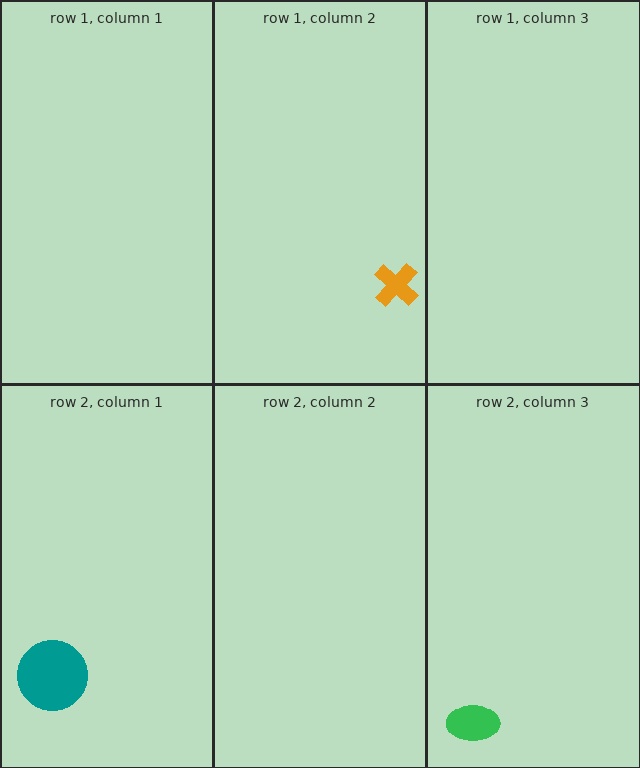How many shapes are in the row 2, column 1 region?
1.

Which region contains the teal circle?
The row 2, column 1 region.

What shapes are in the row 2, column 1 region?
The teal circle.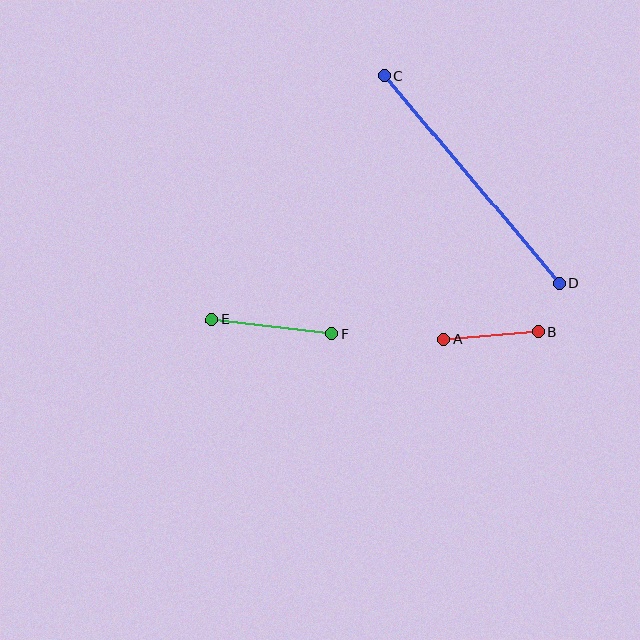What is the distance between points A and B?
The distance is approximately 95 pixels.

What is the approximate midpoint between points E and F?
The midpoint is at approximately (272, 327) pixels.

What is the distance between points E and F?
The distance is approximately 121 pixels.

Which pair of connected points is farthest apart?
Points C and D are farthest apart.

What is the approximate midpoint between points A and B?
The midpoint is at approximately (491, 336) pixels.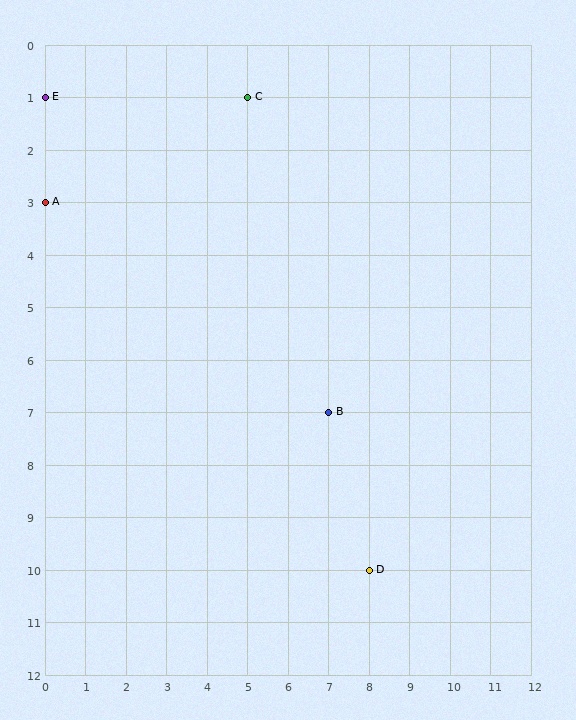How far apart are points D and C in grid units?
Points D and C are 3 columns and 9 rows apart (about 9.5 grid units diagonally).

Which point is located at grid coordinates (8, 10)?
Point D is at (8, 10).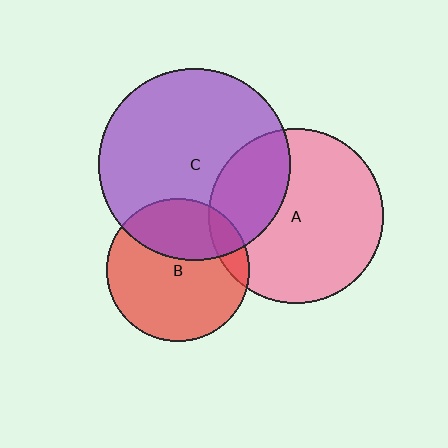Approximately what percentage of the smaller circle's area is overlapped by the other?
Approximately 35%.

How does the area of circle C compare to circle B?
Approximately 1.8 times.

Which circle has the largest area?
Circle C (purple).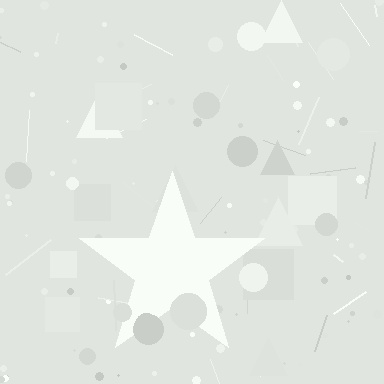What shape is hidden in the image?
A star is hidden in the image.